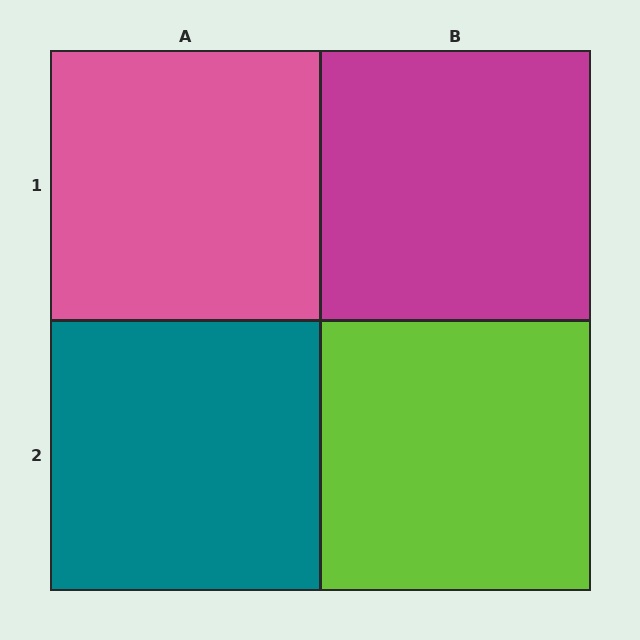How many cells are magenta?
1 cell is magenta.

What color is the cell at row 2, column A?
Teal.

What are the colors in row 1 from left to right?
Pink, magenta.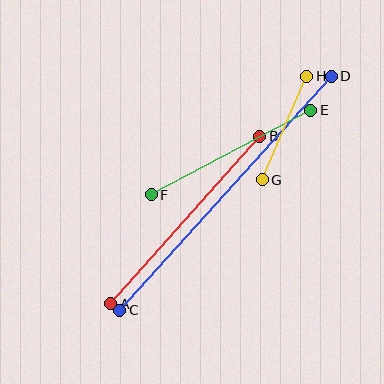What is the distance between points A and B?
The distance is approximately 224 pixels.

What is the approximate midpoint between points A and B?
The midpoint is at approximately (185, 220) pixels.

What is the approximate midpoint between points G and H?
The midpoint is at approximately (285, 128) pixels.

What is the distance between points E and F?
The distance is approximately 181 pixels.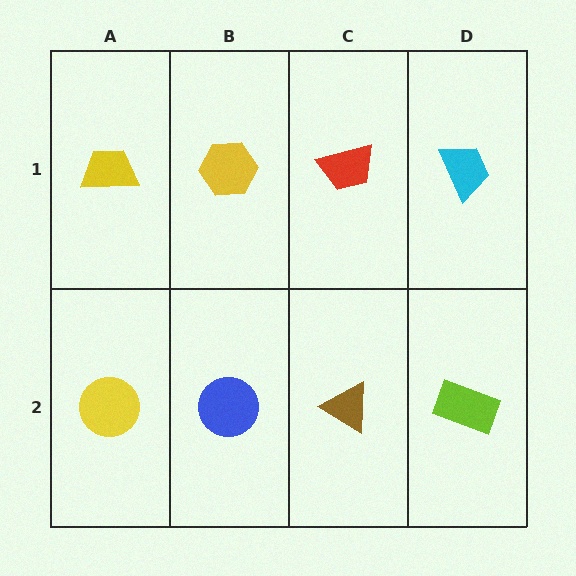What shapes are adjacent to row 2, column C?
A red trapezoid (row 1, column C), a blue circle (row 2, column B), a lime rectangle (row 2, column D).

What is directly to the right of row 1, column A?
A yellow hexagon.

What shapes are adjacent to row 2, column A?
A yellow trapezoid (row 1, column A), a blue circle (row 2, column B).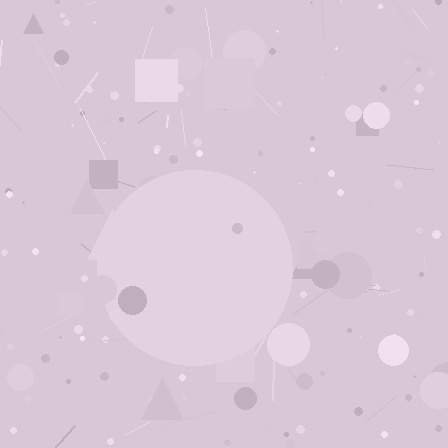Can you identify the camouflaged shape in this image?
The camouflaged shape is a circle.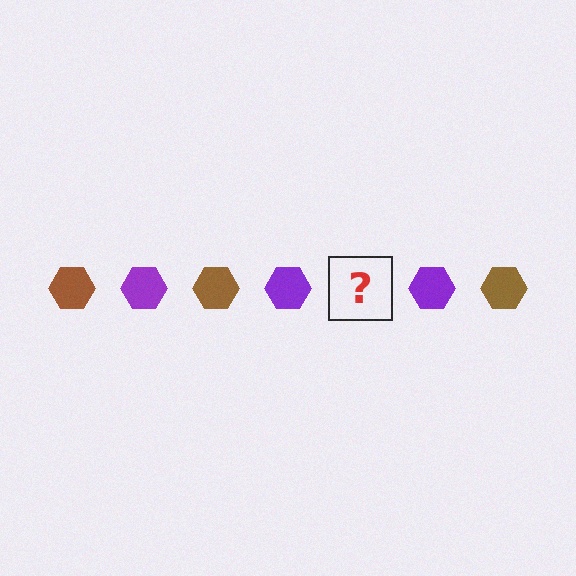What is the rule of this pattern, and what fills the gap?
The rule is that the pattern cycles through brown, purple hexagons. The gap should be filled with a brown hexagon.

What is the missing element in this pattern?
The missing element is a brown hexagon.